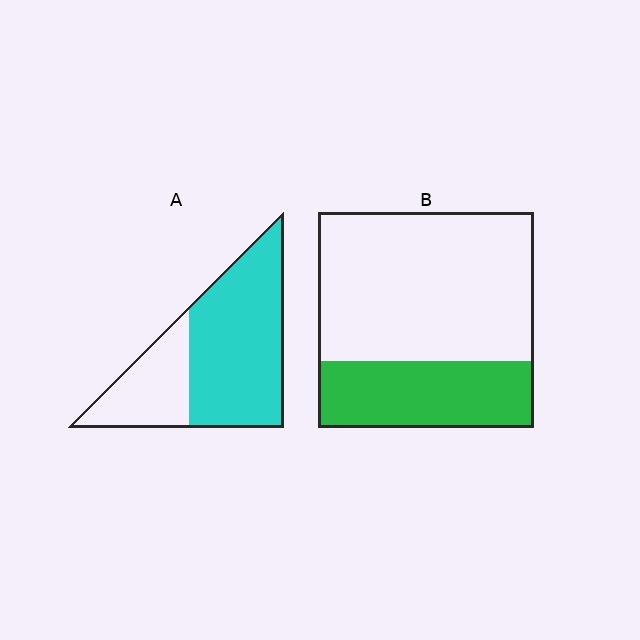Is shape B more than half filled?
No.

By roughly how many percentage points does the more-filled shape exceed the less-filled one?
By roughly 35 percentage points (A over B).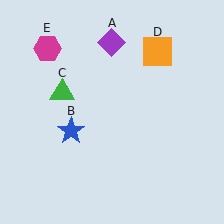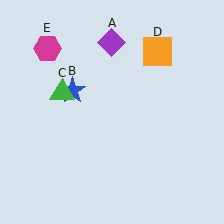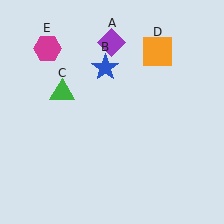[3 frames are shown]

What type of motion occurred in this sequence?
The blue star (object B) rotated clockwise around the center of the scene.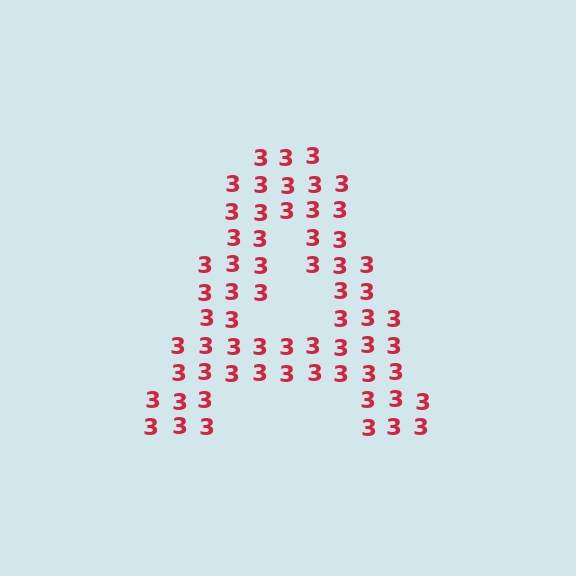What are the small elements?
The small elements are digit 3's.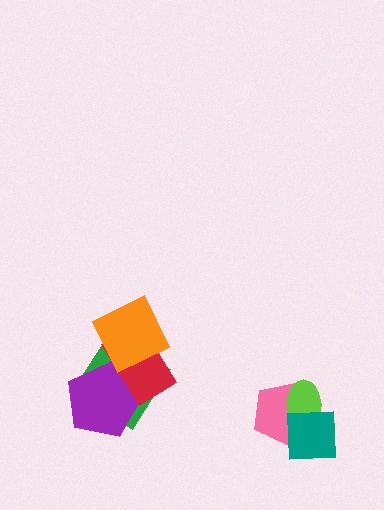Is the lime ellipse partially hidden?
Yes, it is partially covered by another shape.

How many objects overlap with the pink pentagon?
2 objects overlap with the pink pentagon.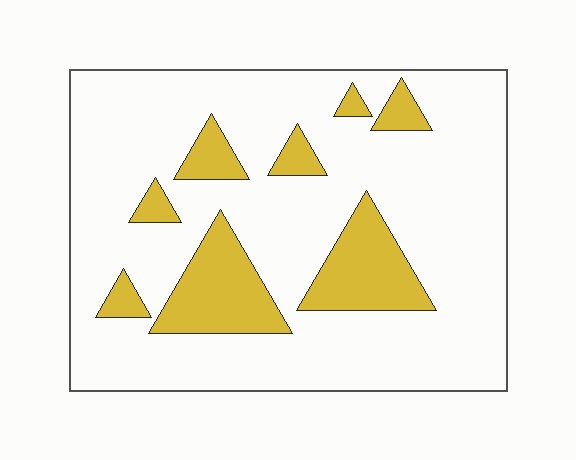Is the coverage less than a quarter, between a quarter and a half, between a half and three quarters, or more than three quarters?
Less than a quarter.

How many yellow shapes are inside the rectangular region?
8.